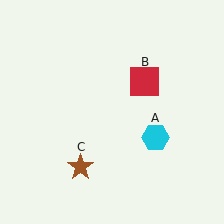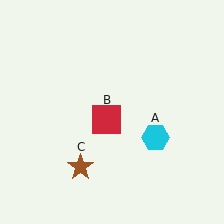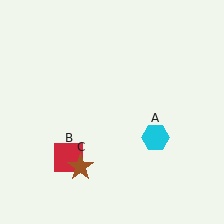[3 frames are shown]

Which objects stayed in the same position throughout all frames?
Cyan hexagon (object A) and brown star (object C) remained stationary.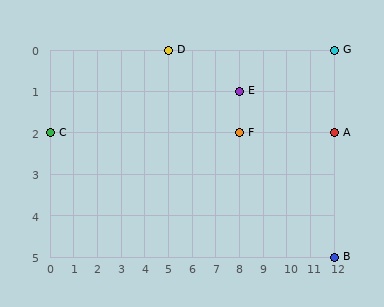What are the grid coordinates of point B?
Point B is at grid coordinates (12, 5).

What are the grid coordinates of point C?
Point C is at grid coordinates (0, 2).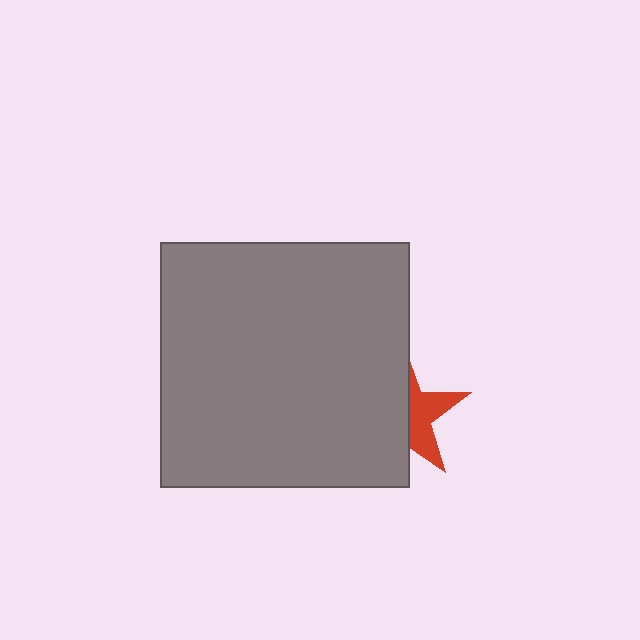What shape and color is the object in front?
The object in front is a gray rectangle.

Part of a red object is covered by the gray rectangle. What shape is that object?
It is a star.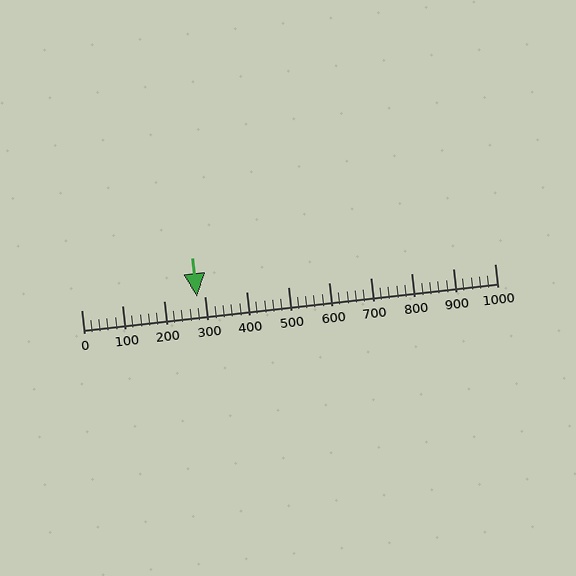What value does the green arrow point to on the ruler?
The green arrow points to approximately 280.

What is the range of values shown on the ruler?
The ruler shows values from 0 to 1000.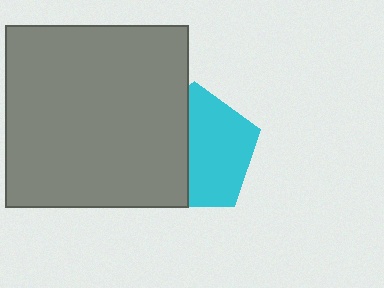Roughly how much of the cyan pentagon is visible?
About half of it is visible (roughly 55%).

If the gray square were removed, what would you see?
You would see the complete cyan pentagon.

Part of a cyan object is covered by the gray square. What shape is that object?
It is a pentagon.